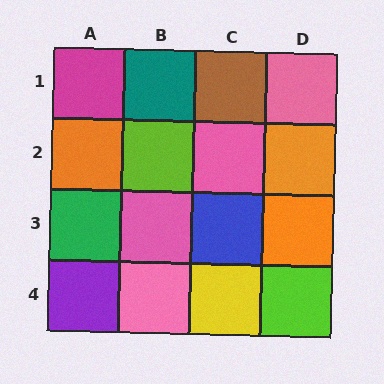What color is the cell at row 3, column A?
Green.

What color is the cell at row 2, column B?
Lime.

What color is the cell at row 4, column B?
Pink.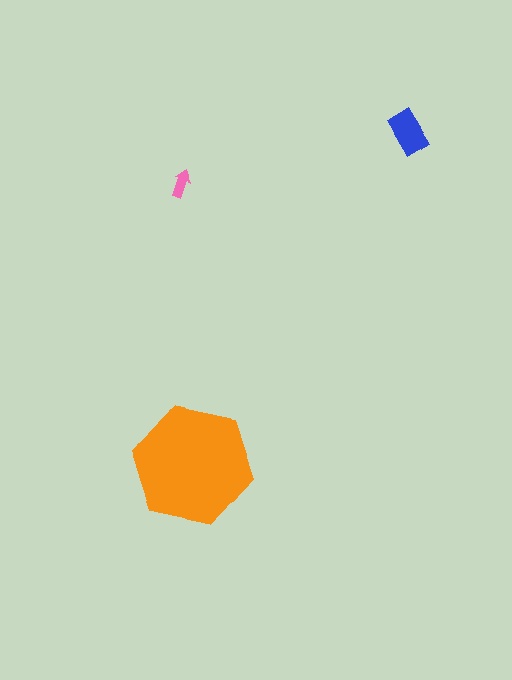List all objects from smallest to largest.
The pink arrow, the blue rectangle, the orange hexagon.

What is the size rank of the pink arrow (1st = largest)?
3rd.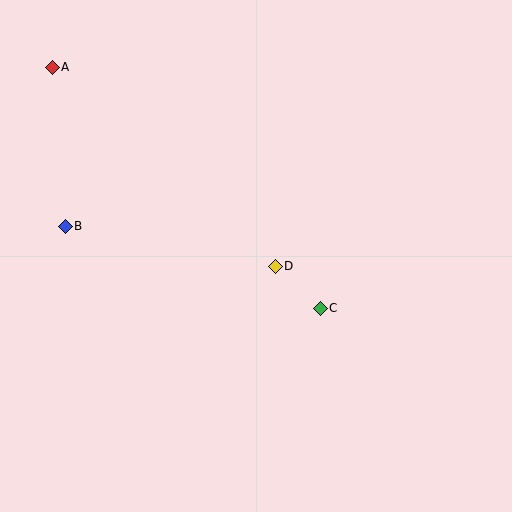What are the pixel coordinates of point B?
Point B is at (65, 226).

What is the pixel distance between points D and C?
The distance between D and C is 61 pixels.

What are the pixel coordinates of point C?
Point C is at (320, 308).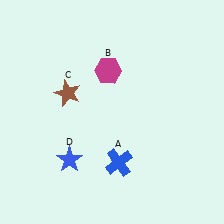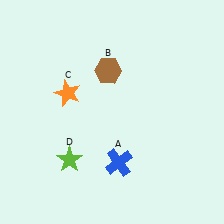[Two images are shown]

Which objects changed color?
B changed from magenta to brown. C changed from brown to orange. D changed from blue to lime.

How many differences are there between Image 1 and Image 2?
There are 3 differences between the two images.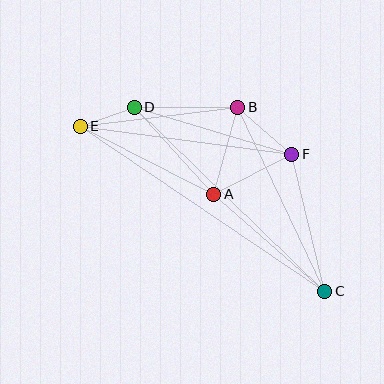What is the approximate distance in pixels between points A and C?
The distance between A and C is approximately 148 pixels.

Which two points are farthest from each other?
Points C and E are farthest from each other.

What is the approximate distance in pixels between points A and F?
The distance between A and F is approximately 88 pixels.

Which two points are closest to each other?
Points D and E are closest to each other.